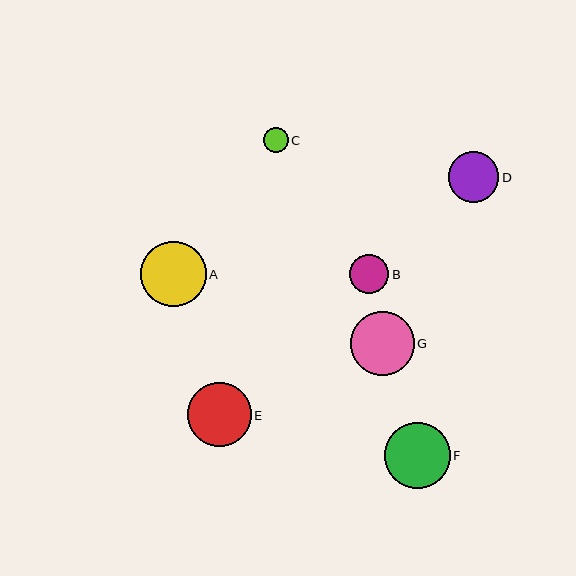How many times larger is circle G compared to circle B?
Circle G is approximately 1.6 times the size of circle B.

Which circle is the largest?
Circle F is the largest with a size of approximately 66 pixels.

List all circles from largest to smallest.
From largest to smallest: F, A, E, G, D, B, C.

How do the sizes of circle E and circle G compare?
Circle E and circle G are approximately the same size.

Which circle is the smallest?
Circle C is the smallest with a size of approximately 25 pixels.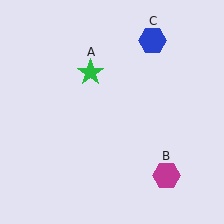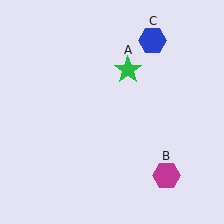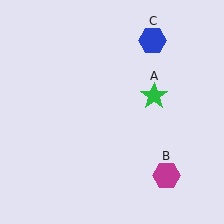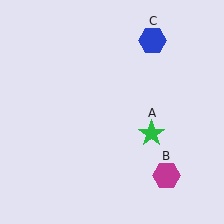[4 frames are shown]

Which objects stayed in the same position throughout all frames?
Magenta hexagon (object B) and blue hexagon (object C) remained stationary.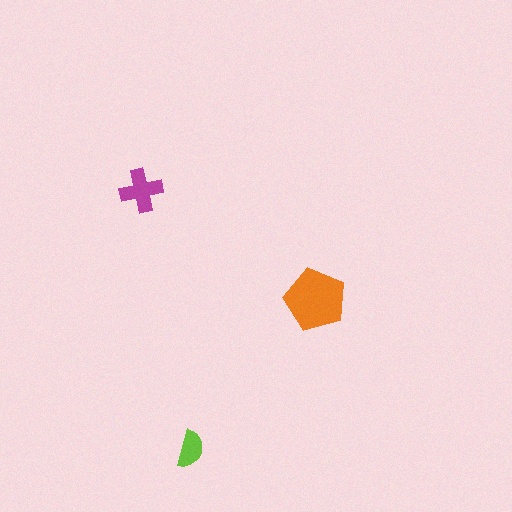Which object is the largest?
The orange pentagon.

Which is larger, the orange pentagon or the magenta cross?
The orange pentagon.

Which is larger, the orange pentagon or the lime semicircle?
The orange pentagon.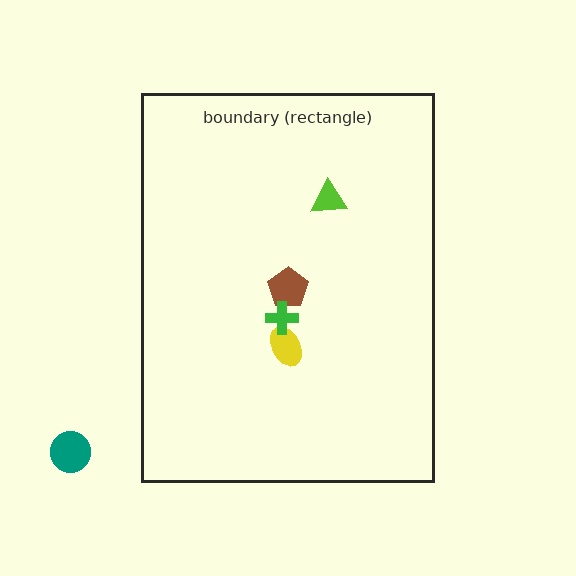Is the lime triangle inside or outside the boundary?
Inside.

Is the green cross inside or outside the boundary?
Inside.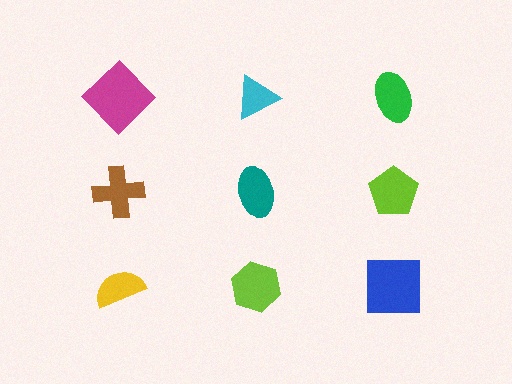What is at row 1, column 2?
A cyan triangle.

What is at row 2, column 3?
A lime pentagon.